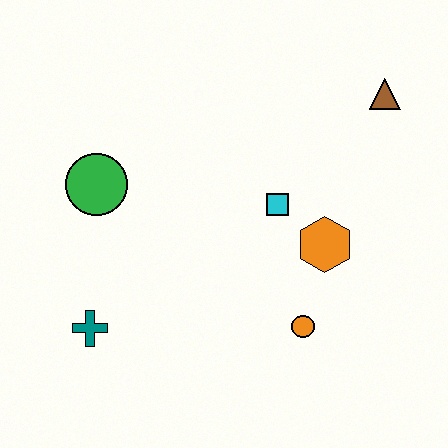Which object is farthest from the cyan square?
The teal cross is farthest from the cyan square.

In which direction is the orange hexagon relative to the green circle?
The orange hexagon is to the right of the green circle.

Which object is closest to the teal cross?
The green circle is closest to the teal cross.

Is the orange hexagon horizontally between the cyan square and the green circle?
No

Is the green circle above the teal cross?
Yes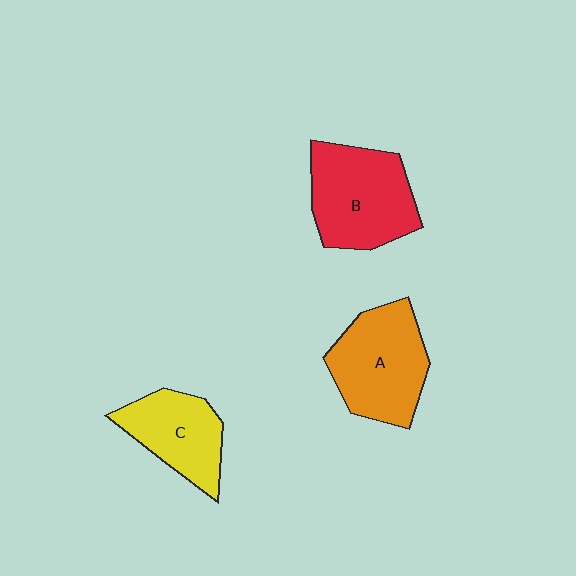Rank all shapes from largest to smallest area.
From largest to smallest: B (red), A (orange), C (yellow).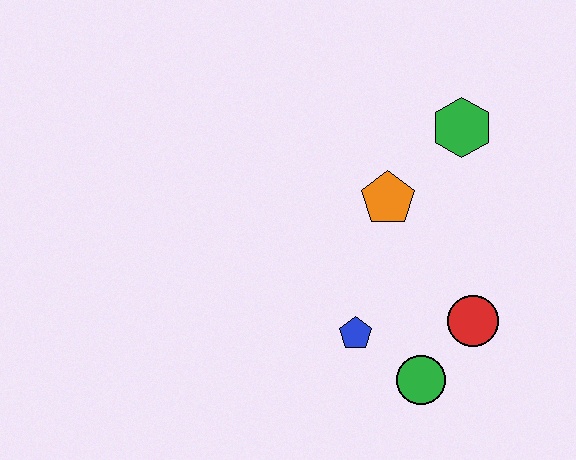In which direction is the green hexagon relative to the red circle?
The green hexagon is above the red circle.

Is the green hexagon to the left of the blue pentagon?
No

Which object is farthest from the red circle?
The green hexagon is farthest from the red circle.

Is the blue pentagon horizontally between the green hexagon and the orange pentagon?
No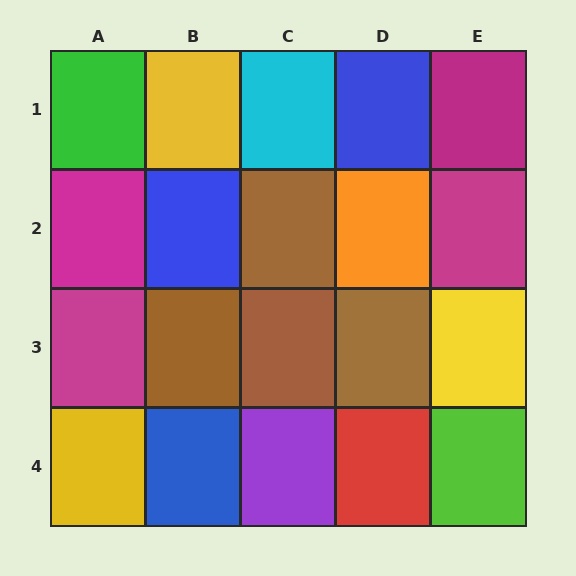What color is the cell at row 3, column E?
Yellow.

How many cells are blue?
3 cells are blue.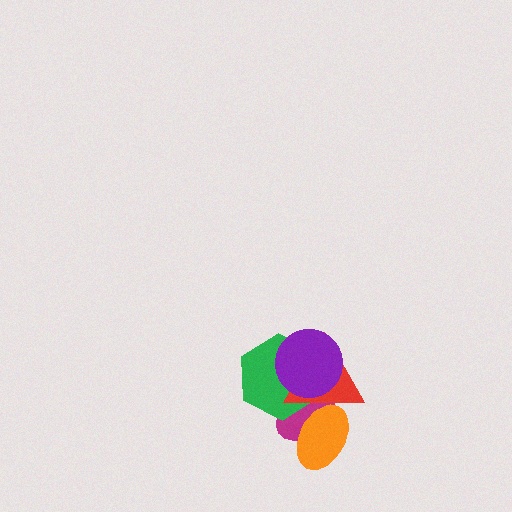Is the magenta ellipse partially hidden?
Yes, it is partially covered by another shape.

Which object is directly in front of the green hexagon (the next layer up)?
The red triangle is directly in front of the green hexagon.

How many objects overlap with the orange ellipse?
2 objects overlap with the orange ellipse.